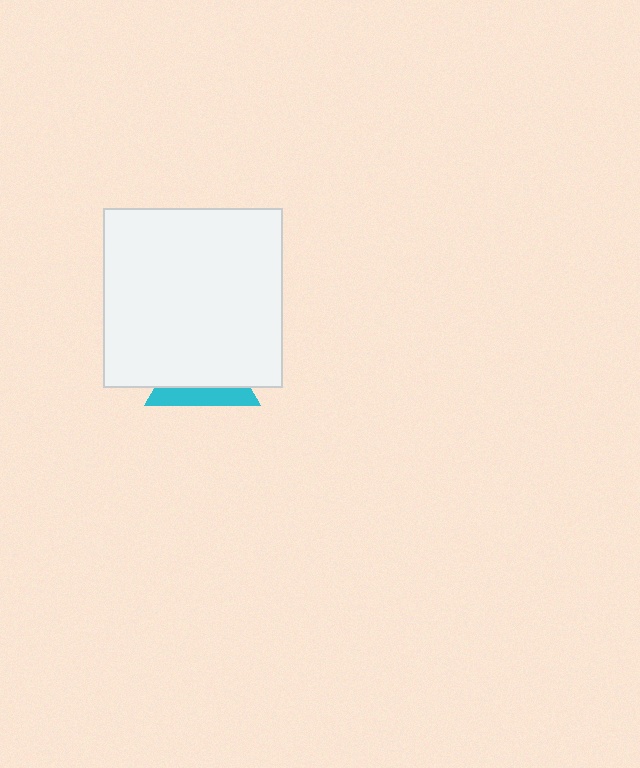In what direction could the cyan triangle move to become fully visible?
The cyan triangle could move down. That would shift it out from behind the white square entirely.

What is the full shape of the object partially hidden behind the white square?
The partially hidden object is a cyan triangle.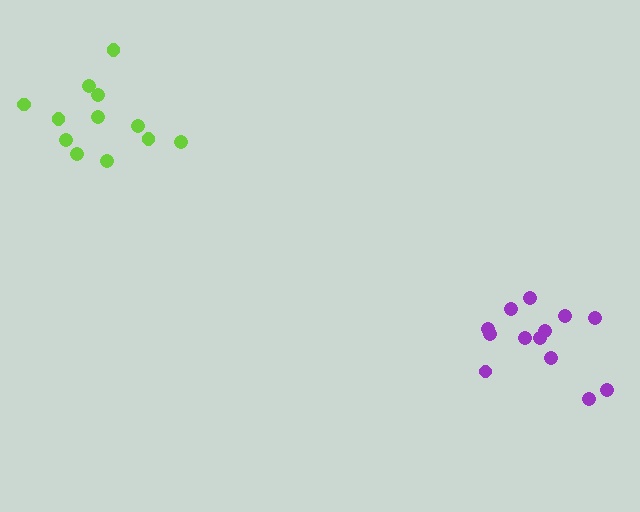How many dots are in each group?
Group 1: 12 dots, Group 2: 13 dots (25 total).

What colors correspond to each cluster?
The clusters are colored: lime, purple.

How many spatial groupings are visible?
There are 2 spatial groupings.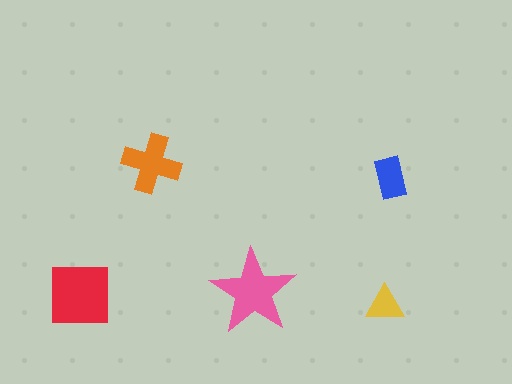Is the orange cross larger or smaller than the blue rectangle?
Larger.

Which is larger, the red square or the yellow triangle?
The red square.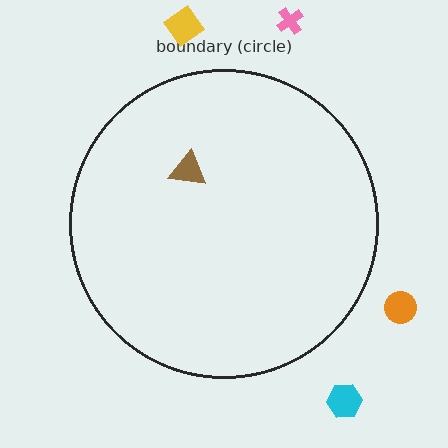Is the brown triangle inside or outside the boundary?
Inside.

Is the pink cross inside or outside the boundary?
Outside.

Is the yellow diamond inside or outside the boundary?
Outside.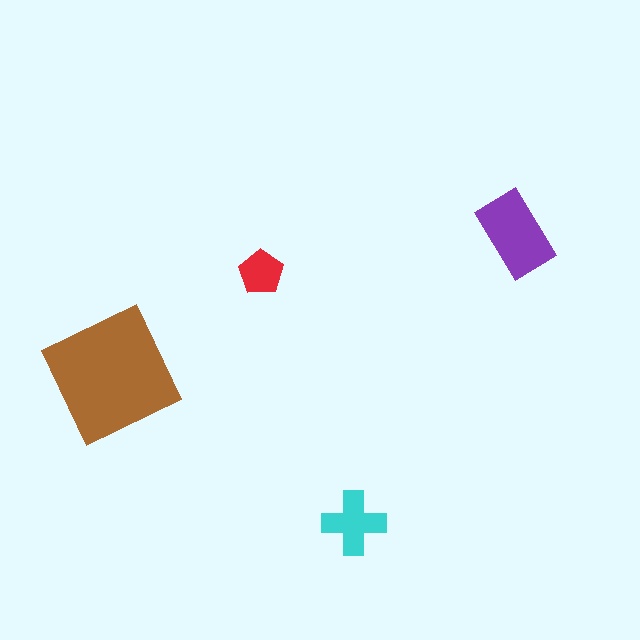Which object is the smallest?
The red pentagon.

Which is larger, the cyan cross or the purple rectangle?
The purple rectangle.